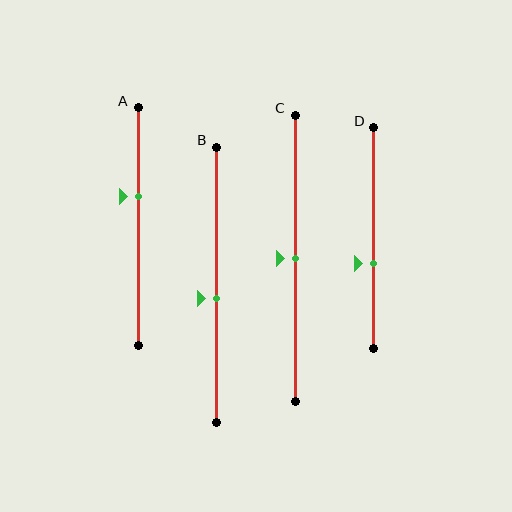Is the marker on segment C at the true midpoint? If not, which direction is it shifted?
Yes, the marker on segment C is at the true midpoint.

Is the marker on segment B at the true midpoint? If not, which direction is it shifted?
No, the marker on segment B is shifted downward by about 5% of the segment length.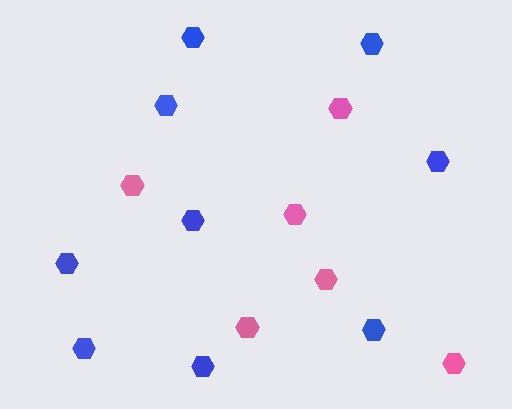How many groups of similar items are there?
There are 2 groups: one group of blue hexagons (9) and one group of pink hexagons (6).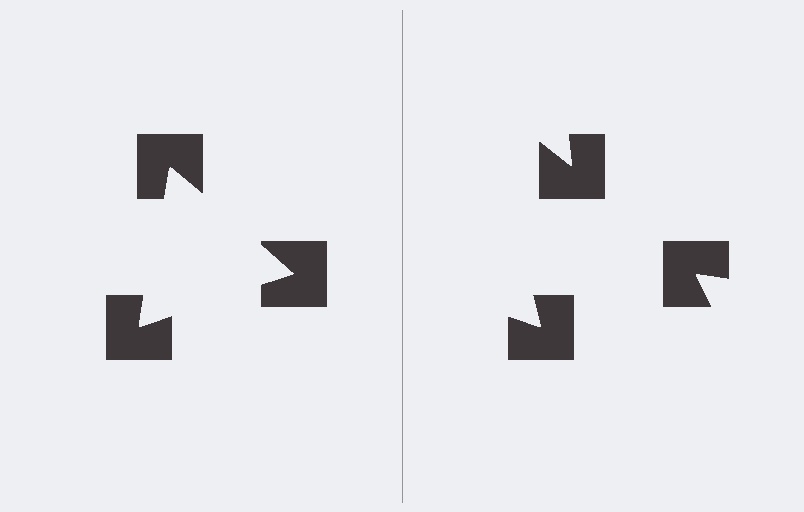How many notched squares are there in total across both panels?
6 — 3 on each side.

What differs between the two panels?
The notched squares are positioned identically on both sides; only the wedge orientations differ. On the left they align to a triangle; on the right they are misaligned.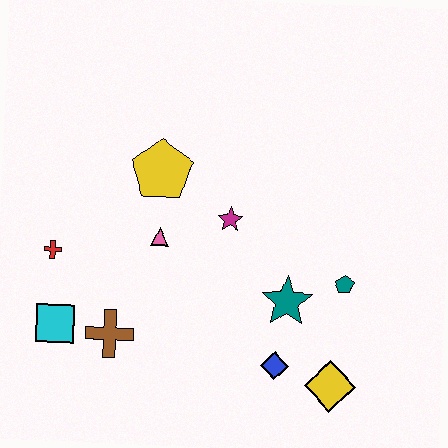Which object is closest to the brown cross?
The cyan square is closest to the brown cross.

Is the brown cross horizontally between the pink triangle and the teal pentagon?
No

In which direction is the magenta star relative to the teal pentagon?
The magenta star is to the left of the teal pentagon.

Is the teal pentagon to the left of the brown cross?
No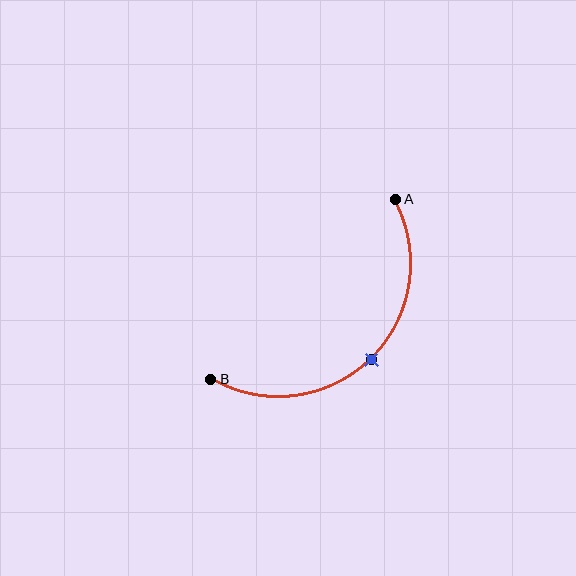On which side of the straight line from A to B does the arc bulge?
The arc bulges below and to the right of the straight line connecting A and B.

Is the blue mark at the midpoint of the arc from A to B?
Yes. The blue mark lies on the arc at equal arc-length from both A and B — it is the arc midpoint.